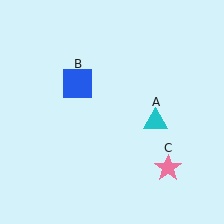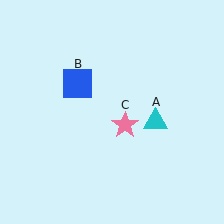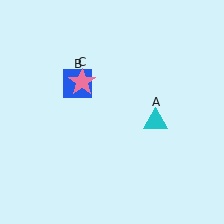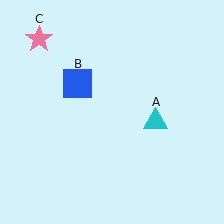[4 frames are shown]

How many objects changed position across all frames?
1 object changed position: pink star (object C).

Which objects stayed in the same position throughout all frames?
Cyan triangle (object A) and blue square (object B) remained stationary.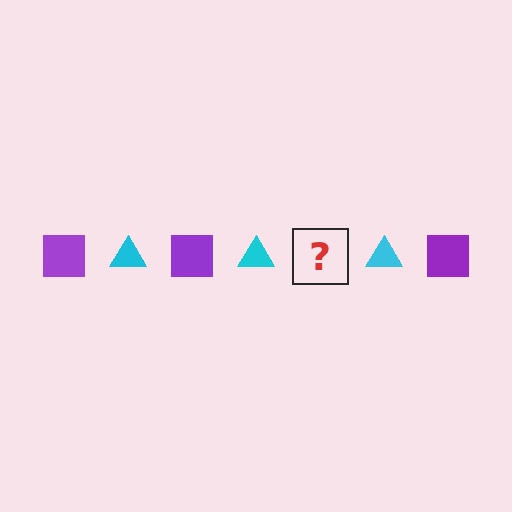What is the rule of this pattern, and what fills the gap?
The rule is that the pattern alternates between purple square and cyan triangle. The gap should be filled with a purple square.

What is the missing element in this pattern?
The missing element is a purple square.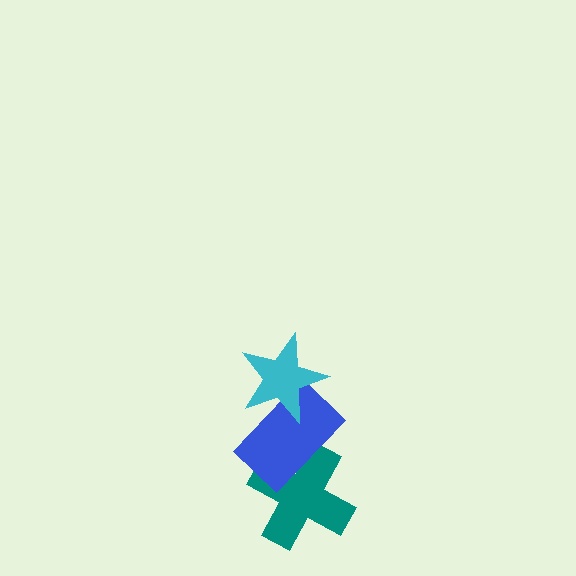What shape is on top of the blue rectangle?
The cyan star is on top of the blue rectangle.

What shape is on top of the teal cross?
The blue rectangle is on top of the teal cross.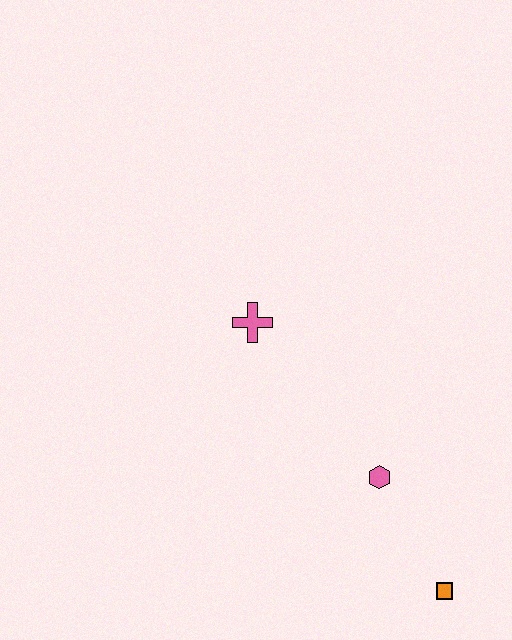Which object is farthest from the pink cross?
The orange square is farthest from the pink cross.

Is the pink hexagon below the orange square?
No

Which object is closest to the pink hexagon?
The orange square is closest to the pink hexagon.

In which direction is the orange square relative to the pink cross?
The orange square is below the pink cross.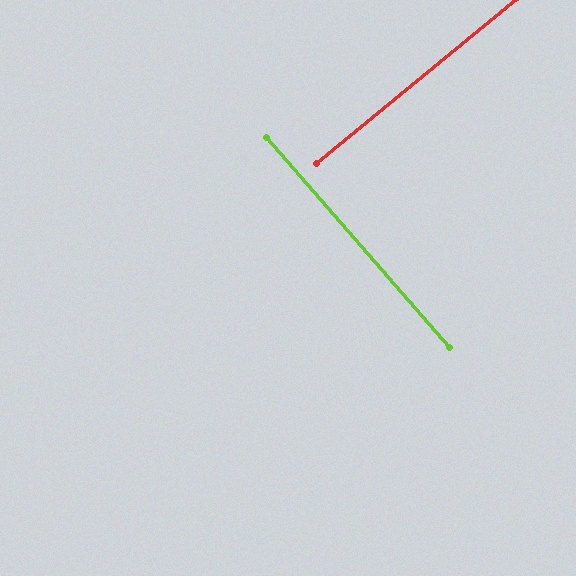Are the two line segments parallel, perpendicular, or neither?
Perpendicular — they meet at approximately 89°.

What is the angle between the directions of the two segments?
Approximately 89 degrees.